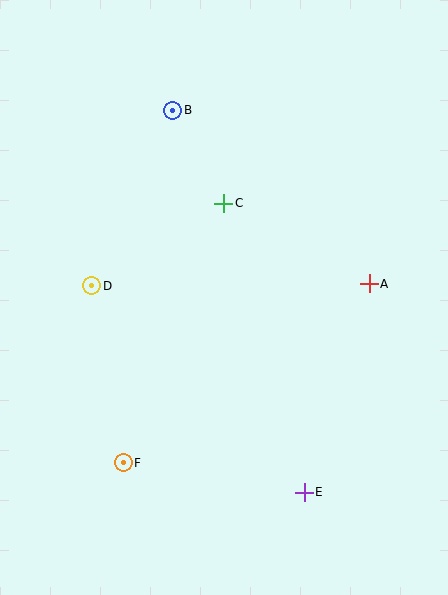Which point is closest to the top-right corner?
Point A is closest to the top-right corner.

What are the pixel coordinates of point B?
Point B is at (173, 110).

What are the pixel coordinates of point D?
Point D is at (92, 286).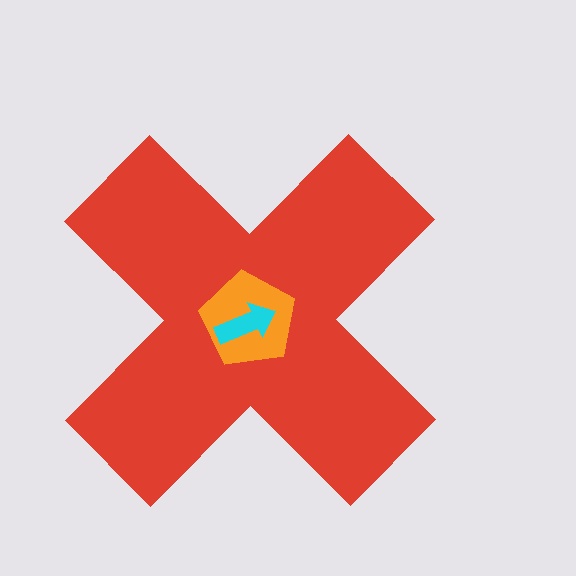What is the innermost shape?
The cyan arrow.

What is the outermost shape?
The red cross.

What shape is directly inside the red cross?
The orange pentagon.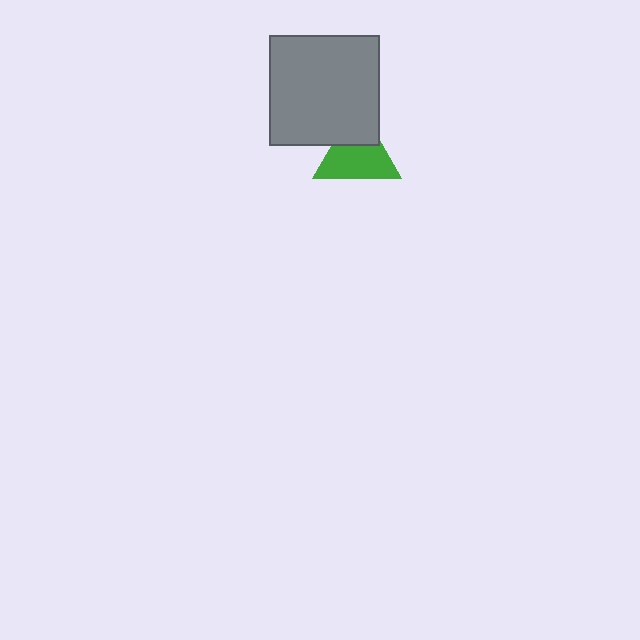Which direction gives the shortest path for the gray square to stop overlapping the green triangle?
Moving up gives the shortest separation.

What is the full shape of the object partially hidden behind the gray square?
The partially hidden object is a green triangle.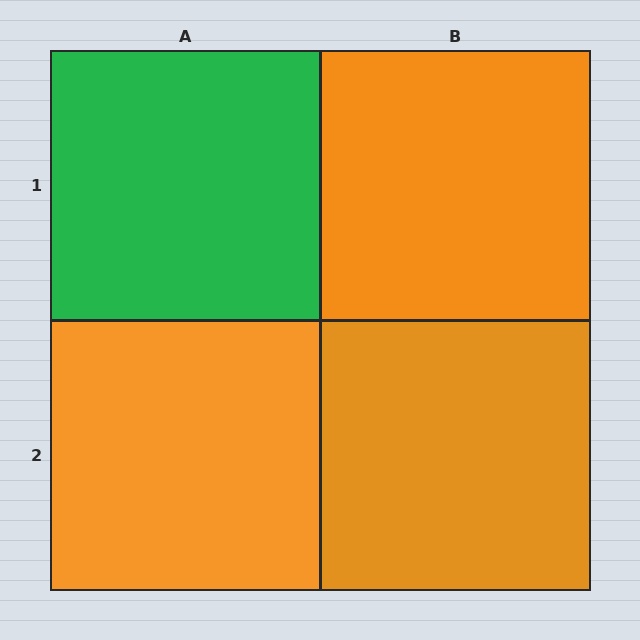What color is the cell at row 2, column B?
Orange.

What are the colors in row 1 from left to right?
Green, orange.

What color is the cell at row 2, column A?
Orange.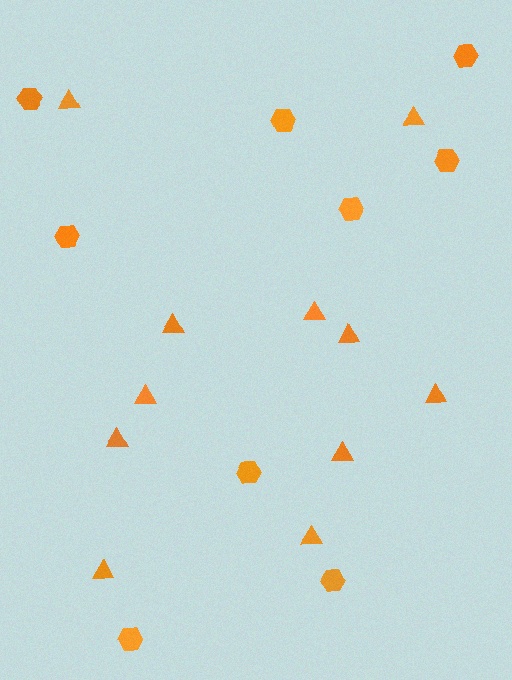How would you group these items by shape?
There are 2 groups: one group of hexagons (9) and one group of triangles (11).